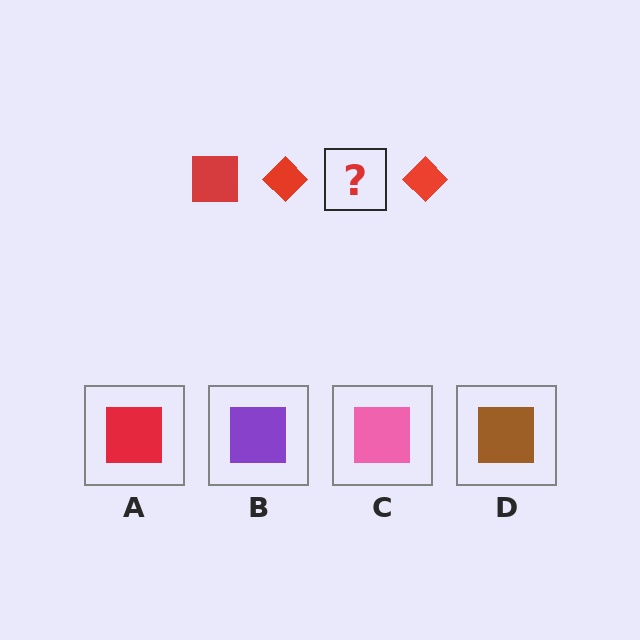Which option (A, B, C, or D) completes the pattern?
A.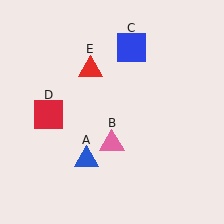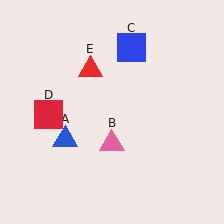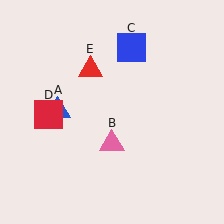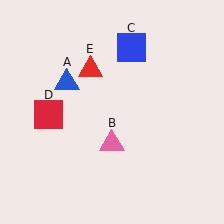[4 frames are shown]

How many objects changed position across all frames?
1 object changed position: blue triangle (object A).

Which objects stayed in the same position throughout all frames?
Pink triangle (object B) and blue square (object C) and red square (object D) and red triangle (object E) remained stationary.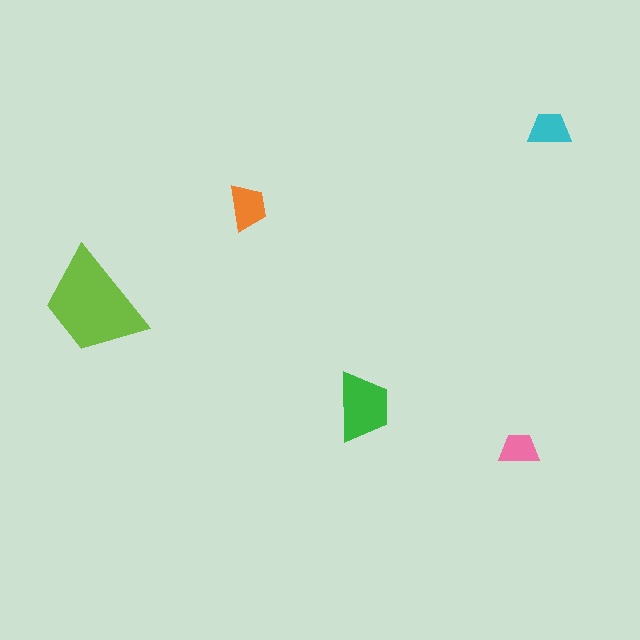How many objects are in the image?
There are 5 objects in the image.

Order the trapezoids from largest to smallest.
the lime one, the green one, the orange one, the cyan one, the pink one.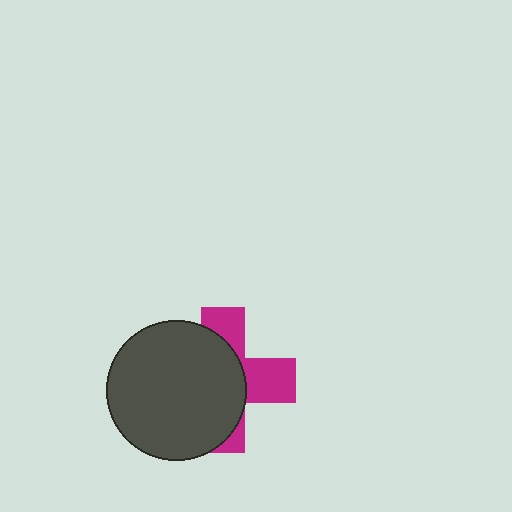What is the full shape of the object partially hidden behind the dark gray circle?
The partially hidden object is a magenta cross.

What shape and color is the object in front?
The object in front is a dark gray circle.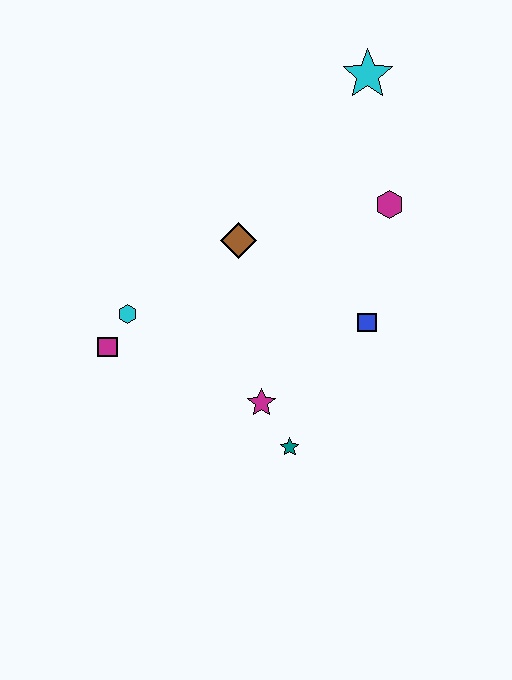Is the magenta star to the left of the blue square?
Yes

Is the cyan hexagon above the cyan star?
No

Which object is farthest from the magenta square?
The cyan star is farthest from the magenta square.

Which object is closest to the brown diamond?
The cyan hexagon is closest to the brown diamond.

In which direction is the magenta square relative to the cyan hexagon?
The magenta square is below the cyan hexagon.